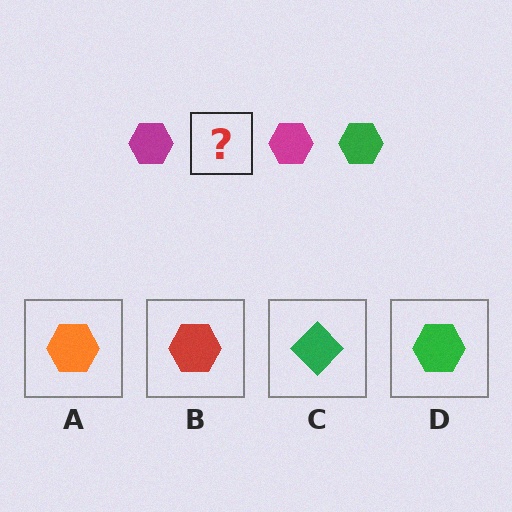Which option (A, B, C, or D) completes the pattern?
D.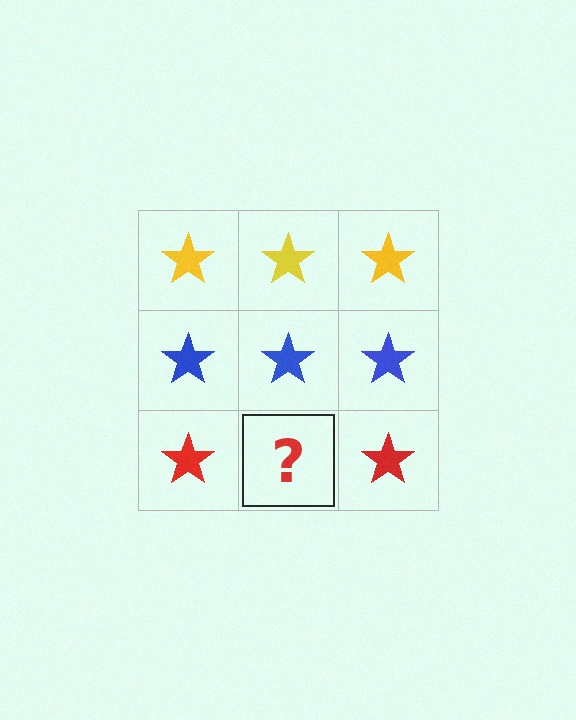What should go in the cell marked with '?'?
The missing cell should contain a red star.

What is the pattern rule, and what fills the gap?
The rule is that each row has a consistent color. The gap should be filled with a red star.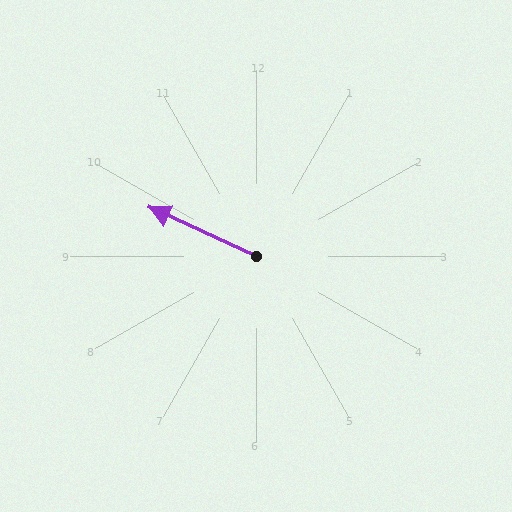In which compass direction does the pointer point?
Northwest.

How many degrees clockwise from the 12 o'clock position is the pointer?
Approximately 295 degrees.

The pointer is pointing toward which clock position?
Roughly 10 o'clock.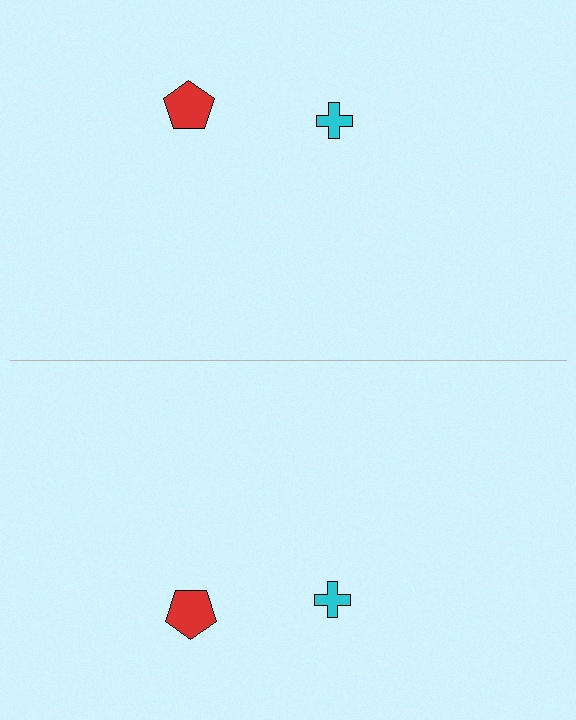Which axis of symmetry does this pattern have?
The pattern has a horizontal axis of symmetry running through the center of the image.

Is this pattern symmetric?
Yes, this pattern has bilateral (reflection) symmetry.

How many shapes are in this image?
There are 4 shapes in this image.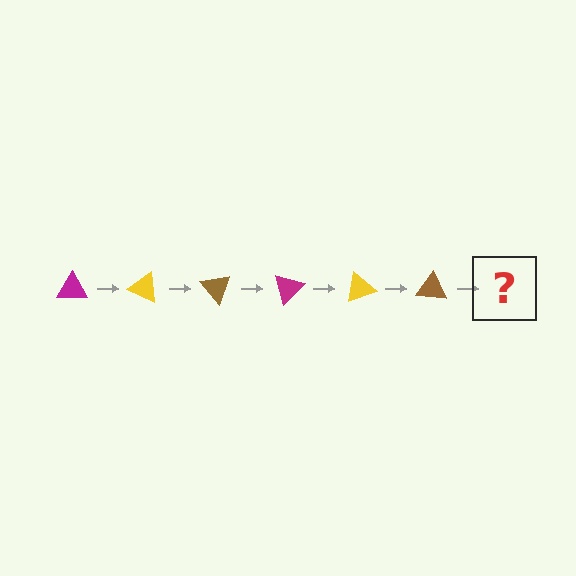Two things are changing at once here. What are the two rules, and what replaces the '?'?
The two rules are that it rotates 25 degrees each step and the color cycles through magenta, yellow, and brown. The '?' should be a magenta triangle, rotated 150 degrees from the start.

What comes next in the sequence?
The next element should be a magenta triangle, rotated 150 degrees from the start.